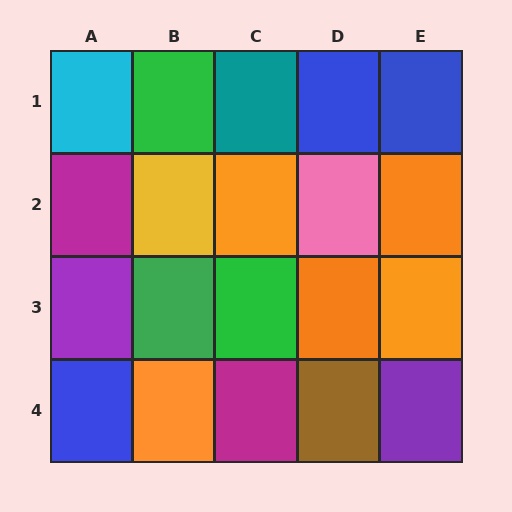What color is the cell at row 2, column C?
Orange.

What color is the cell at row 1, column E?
Blue.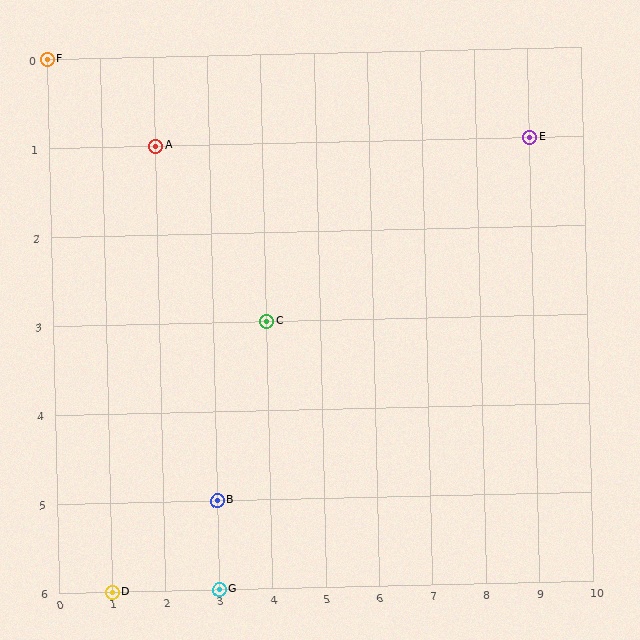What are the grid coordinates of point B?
Point B is at grid coordinates (3, 5).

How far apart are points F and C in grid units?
Points F and C are 4 columns and 3 rows apart (about 5.0 grid units diagonally).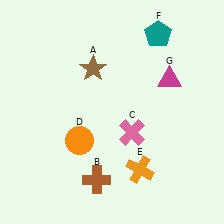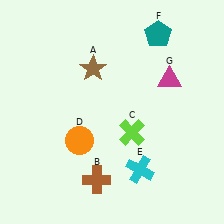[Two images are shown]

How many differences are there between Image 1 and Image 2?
There are 2 differences between the two images.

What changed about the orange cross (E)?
In Image 1, E is orange. In Image 2, it changed to cyan.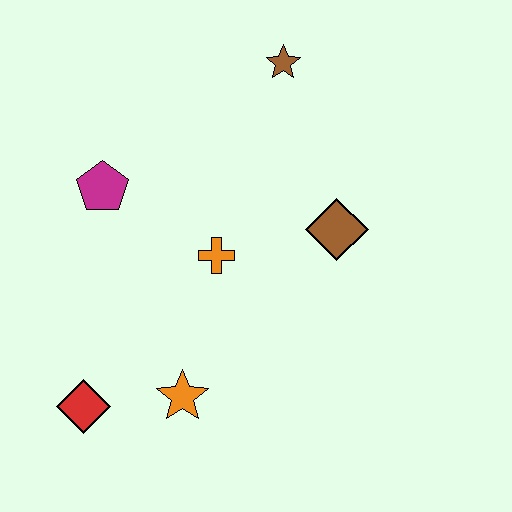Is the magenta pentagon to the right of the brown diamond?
No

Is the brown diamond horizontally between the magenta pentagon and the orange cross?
No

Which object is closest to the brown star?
The brown diamond is closest to the brown star.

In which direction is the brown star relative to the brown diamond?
The brown star is above the brown diamond.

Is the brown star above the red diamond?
Yes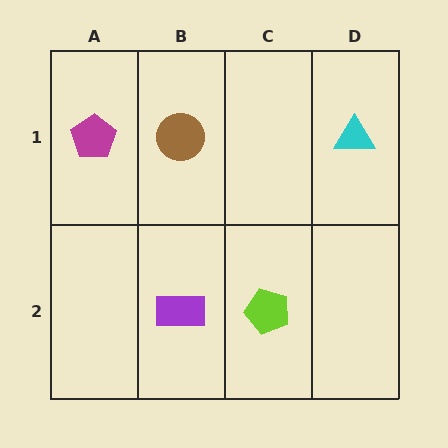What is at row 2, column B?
A purple rectangle.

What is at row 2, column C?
A lime pentagon.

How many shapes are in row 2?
2 shapes.